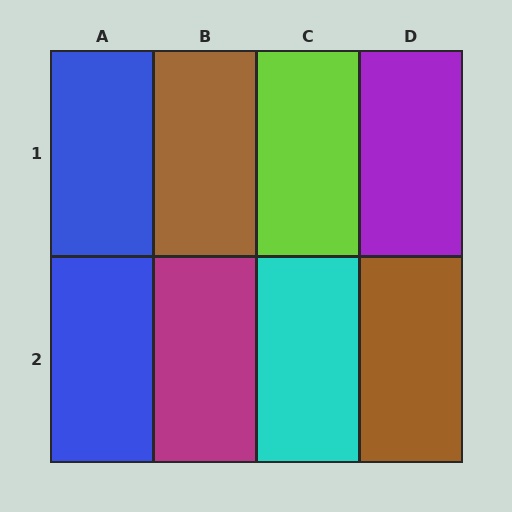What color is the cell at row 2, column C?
Cyan.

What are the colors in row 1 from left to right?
Blue, brown, lime, purple.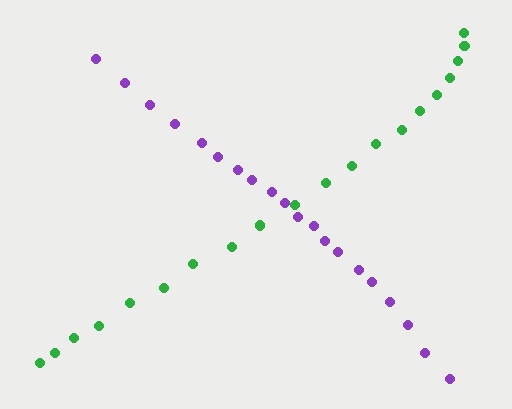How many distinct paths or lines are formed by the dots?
There are 2 distinct paths.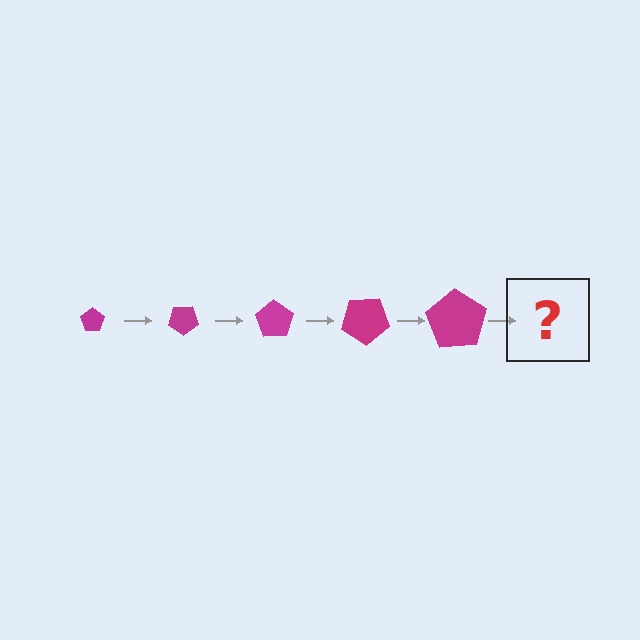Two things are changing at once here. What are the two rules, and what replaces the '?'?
The two rules are that the pentagon grows larger each step and it rotates 35 degrees each step. The '?' should be a pentagon, larger than the previous one and rotated 175 degrees from the start.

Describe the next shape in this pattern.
It should be a pentagon, larger than the previous one and rotated 175 degrees from the start.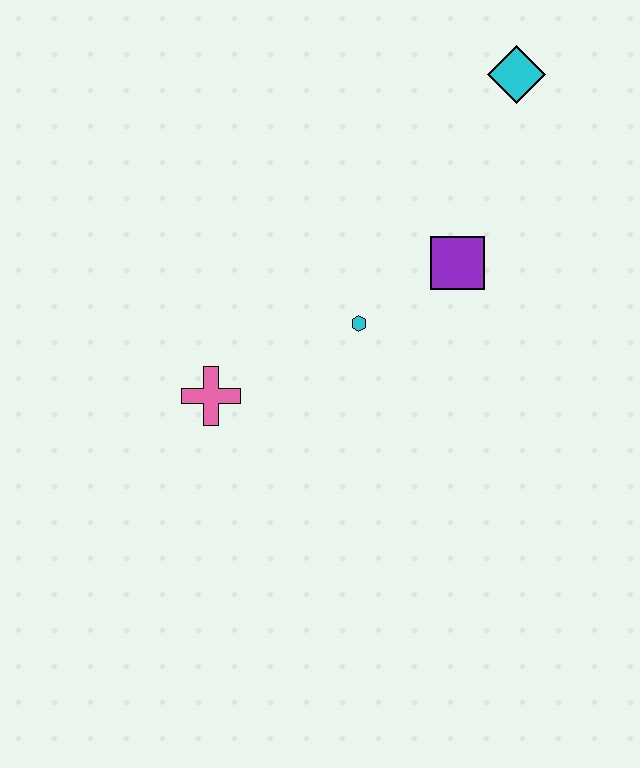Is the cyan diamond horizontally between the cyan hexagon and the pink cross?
No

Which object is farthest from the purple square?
The pink cross is farthest from the purple square.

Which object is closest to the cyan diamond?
The purple square is closest to the cyan diamond.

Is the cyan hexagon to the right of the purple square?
No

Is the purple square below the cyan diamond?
Yes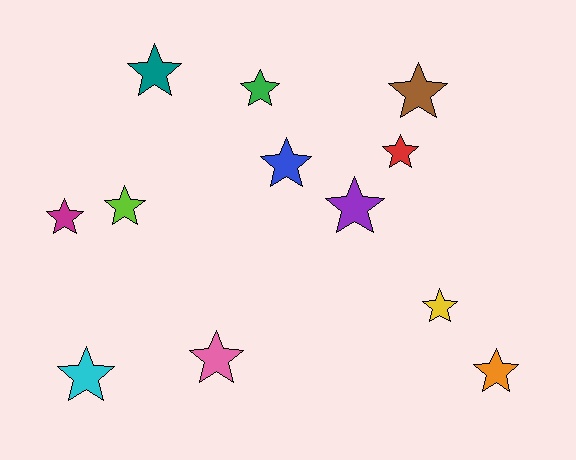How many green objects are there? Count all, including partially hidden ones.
There is 1 green object.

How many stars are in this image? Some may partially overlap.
There are 12 stars.